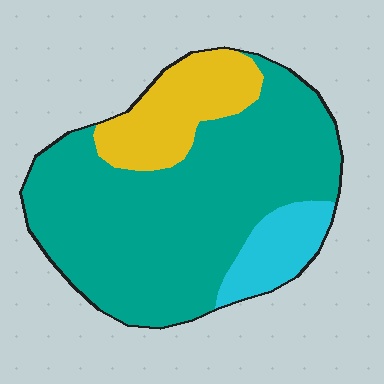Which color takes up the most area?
Teal, at roughly 70%.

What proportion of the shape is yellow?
Yellow takes up between a sixth and a third of the shape.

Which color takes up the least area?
Cyan, at roughly 10%.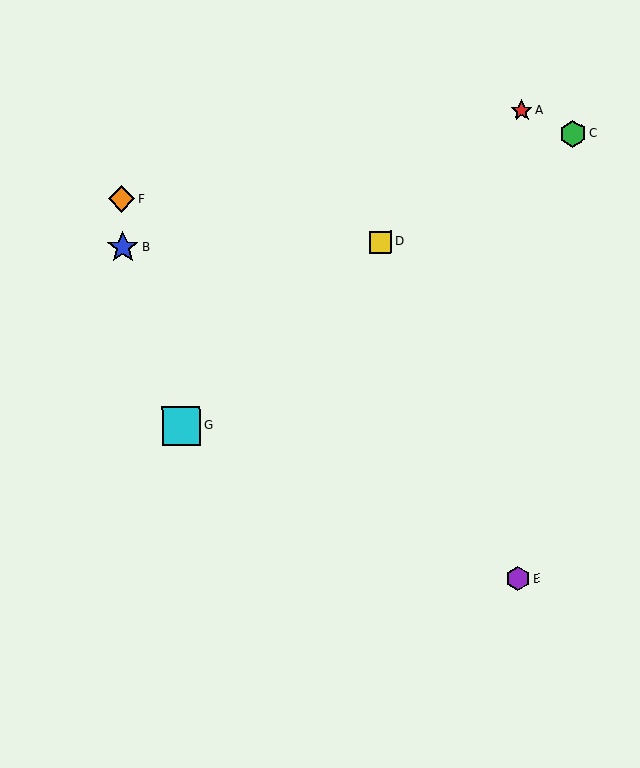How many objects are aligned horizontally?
2 objects (B, D) are aligned horizontally.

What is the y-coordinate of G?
Object G is at y≈426.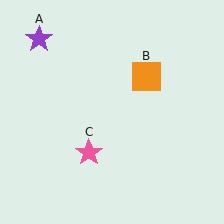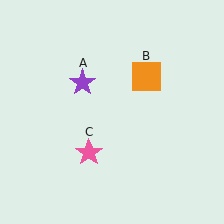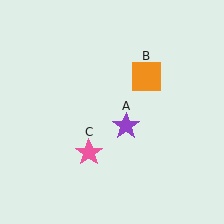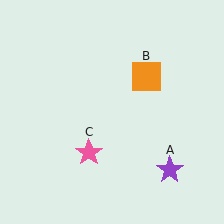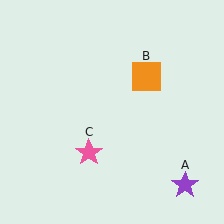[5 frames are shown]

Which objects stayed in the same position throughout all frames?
Orange square (object B) and pink star (object C) remained stationary.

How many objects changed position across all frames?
1 object changed position: purple star (object A).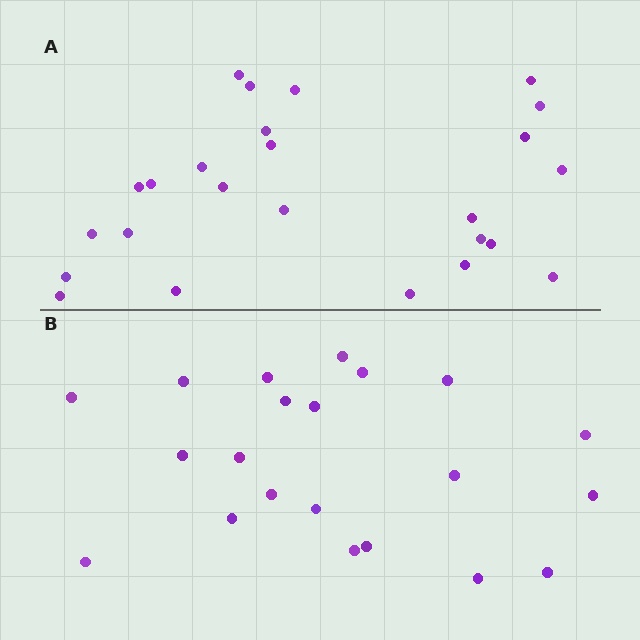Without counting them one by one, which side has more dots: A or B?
Region A (the top region) has more dots.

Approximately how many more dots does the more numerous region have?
Region A has about 4 more dots than region B.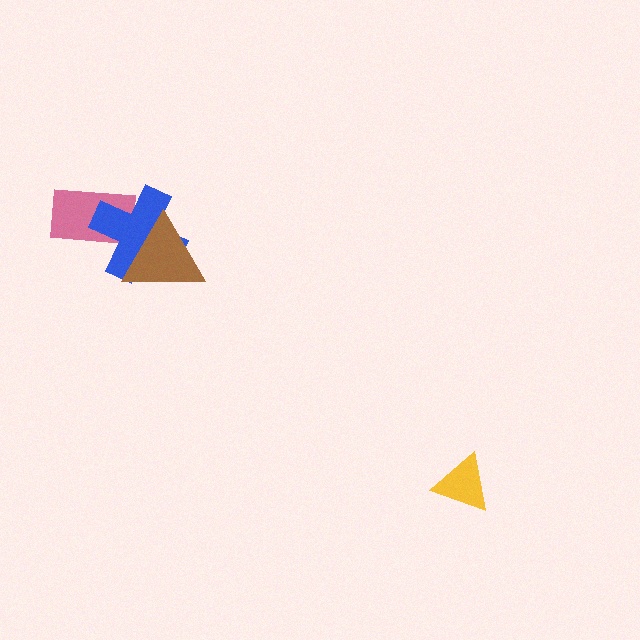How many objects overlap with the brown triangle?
1 object overlaps with the brown triangle.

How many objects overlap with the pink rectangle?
1 object overlaps with the pink rectangle.